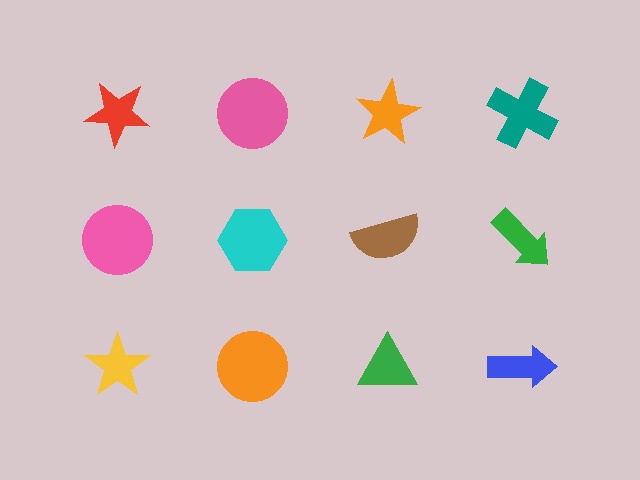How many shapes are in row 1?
4 shapes.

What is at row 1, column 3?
An orange star.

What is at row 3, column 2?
An orange circle.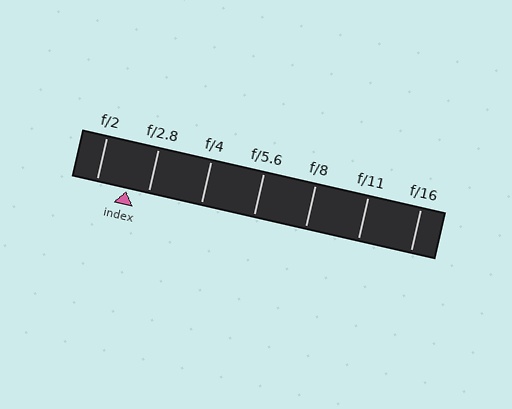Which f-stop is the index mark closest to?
The index mark is closest to f/2.8.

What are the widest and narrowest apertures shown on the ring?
The widest aperture shown is f/2 and the narrowest is f/16.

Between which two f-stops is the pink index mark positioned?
The index mark is between f/2 and f/2.8.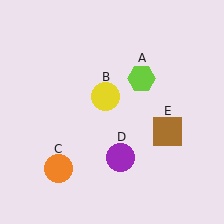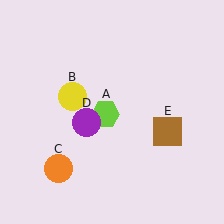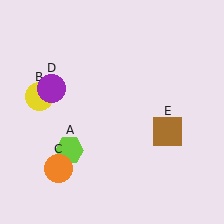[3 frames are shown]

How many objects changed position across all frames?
3 objects changed position: lime hexagon (object A), yellow circle (object B), purple circle (object D).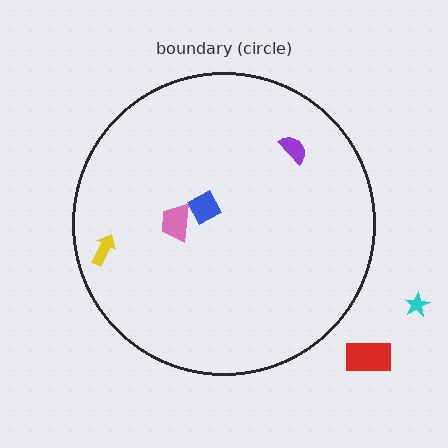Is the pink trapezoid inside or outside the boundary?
Inside.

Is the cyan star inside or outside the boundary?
Outside.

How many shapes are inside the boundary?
4 inside, 2 outside.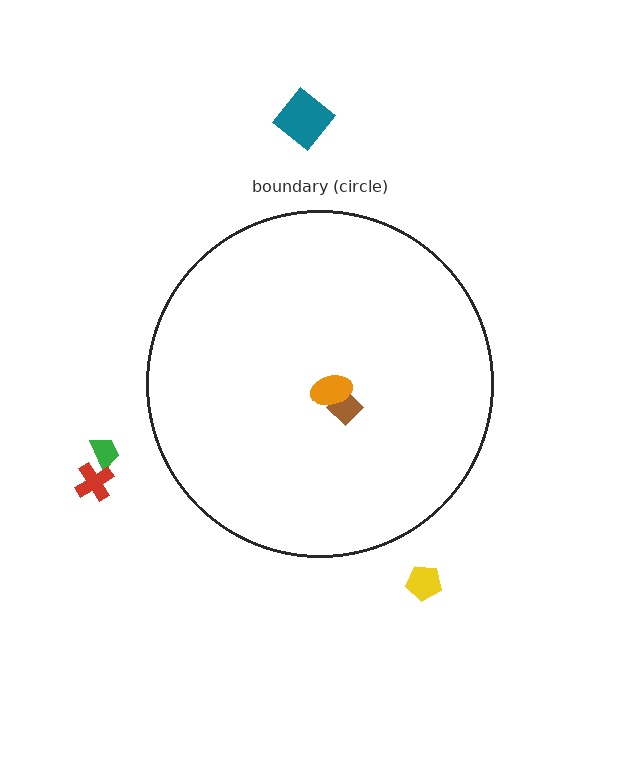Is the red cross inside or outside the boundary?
Outside.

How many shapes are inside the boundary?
2 inside, 4 outside.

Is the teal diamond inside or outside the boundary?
Outside.